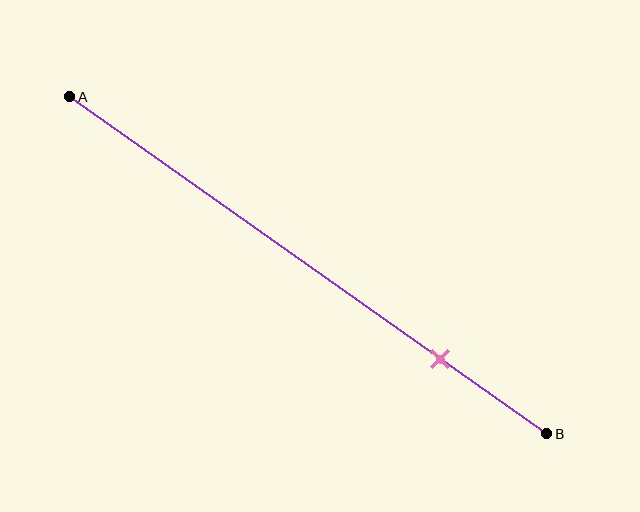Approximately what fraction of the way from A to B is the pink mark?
The pink mark is approximately 80% of the way from A to B.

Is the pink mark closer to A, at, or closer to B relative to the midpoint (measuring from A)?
The pink mark is closer to point B than the midpoint of segment AB.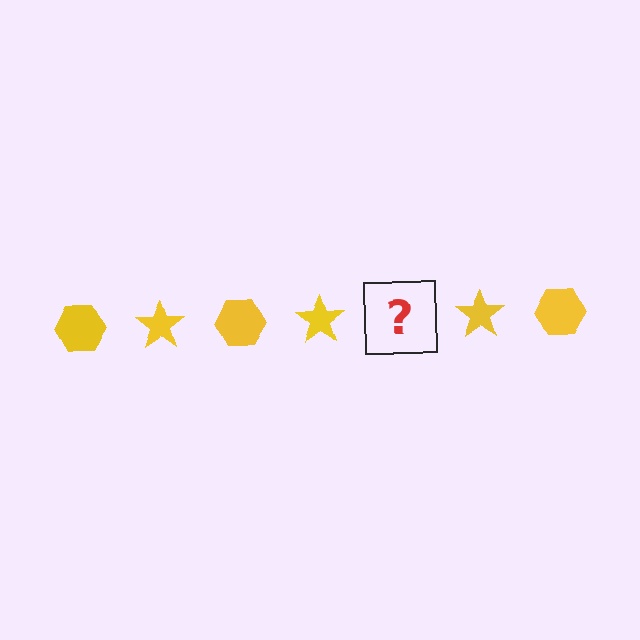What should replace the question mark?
The question mark should be replaced with a yellow hexagon.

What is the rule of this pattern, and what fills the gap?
The rule is that the pattern cycles through hexagon, star shapes in yellow. The gap should be filled with a yellow hexagon.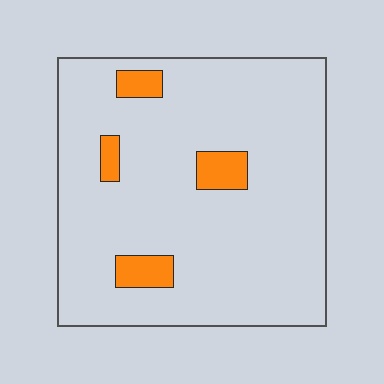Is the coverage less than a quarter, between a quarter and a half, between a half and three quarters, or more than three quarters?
Less than a quarter.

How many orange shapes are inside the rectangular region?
4.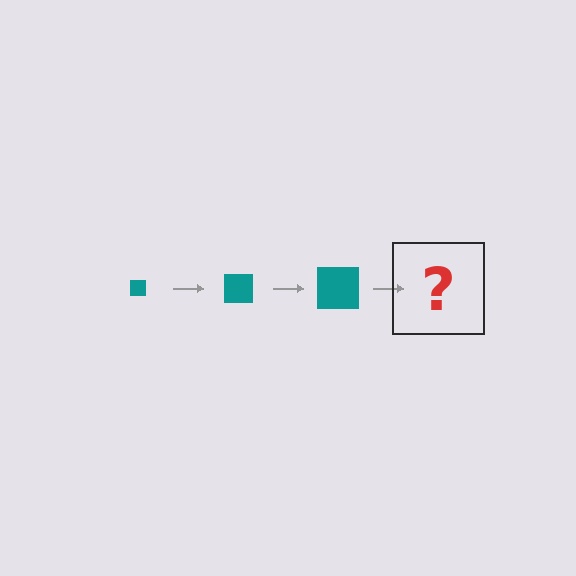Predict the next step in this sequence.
The next step is a teal square, larger than the previous one.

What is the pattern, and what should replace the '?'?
The pattern is that the square gets progressively larger each step. The '?' should be a teal square, larger than the previous one.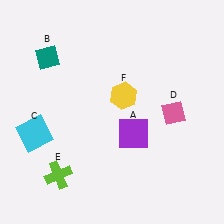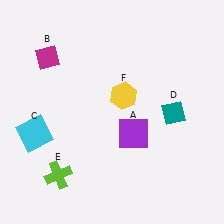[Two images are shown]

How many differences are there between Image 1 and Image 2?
There are 2 differences between the two images.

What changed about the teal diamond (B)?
In Image 1, B is teal. In Image 2, it changed to magenta.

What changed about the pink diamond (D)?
In Image 1, D is pink. In Image 2, it changed to teal.